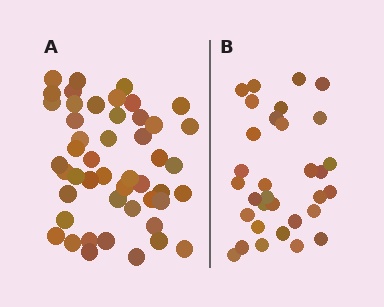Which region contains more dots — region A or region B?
Region A (the left region) has more dots.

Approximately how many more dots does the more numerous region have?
Region A has approximately 15 more dots than region B.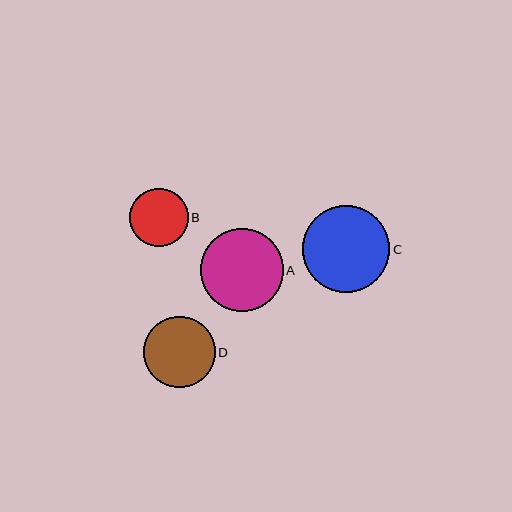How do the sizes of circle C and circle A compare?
Circle C and circle A are approximately the same size.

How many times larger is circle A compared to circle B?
Circle A is approximately 1.4 times the size of circle B.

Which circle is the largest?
Circle C is the largest with a size of approximately 87 pixels.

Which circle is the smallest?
Circle B is the smallest with a size of approximately 58 pixels.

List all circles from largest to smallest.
From largest to smallest: C, A, D, B.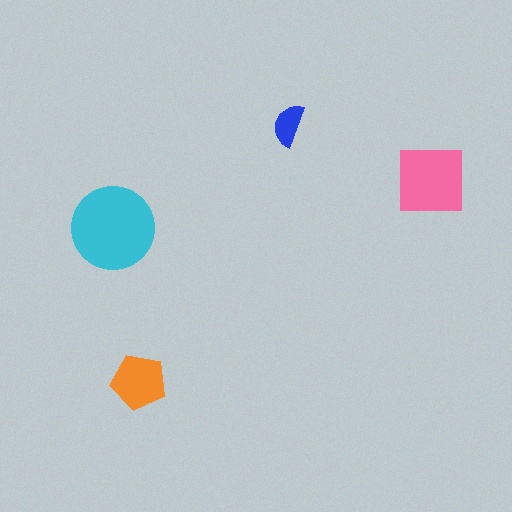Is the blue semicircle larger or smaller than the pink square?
Smaller.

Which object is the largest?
The cyan circle.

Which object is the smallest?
The blue semicircle.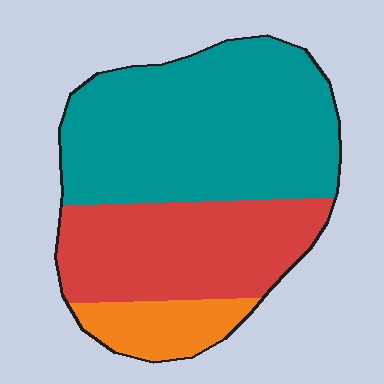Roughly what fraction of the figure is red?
Red takes up about one third (1/3) of the figure.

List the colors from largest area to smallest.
From largest to smallest: teal, red, orange.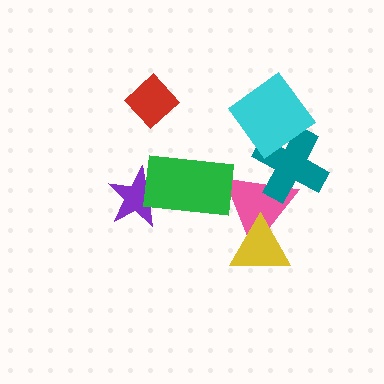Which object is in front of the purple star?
The green rectangle is in front of the purple star.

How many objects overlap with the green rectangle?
2 objects overlap with the green rectangle.